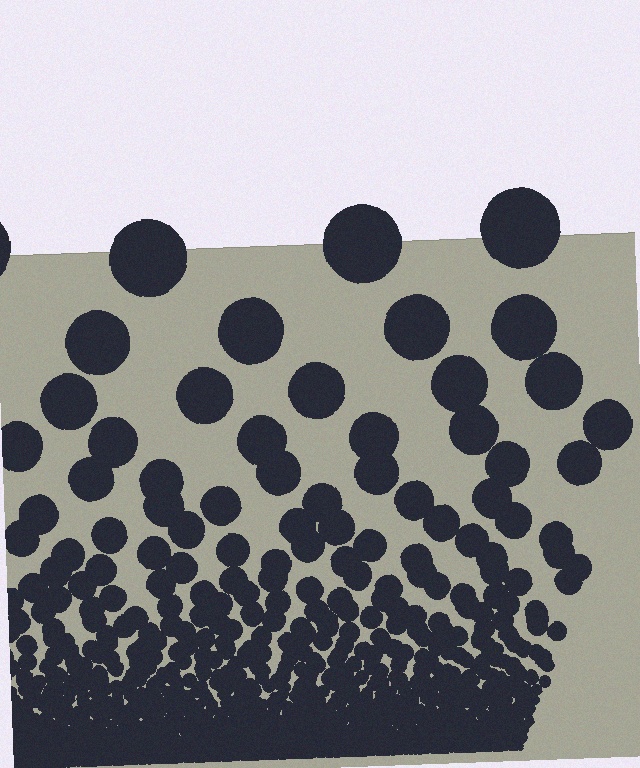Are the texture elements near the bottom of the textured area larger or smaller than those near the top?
Smaller. The gradient is inverted — elements near the bottom are smaller and denser.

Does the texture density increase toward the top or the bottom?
Density increases toward the bottom.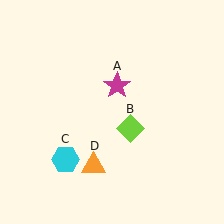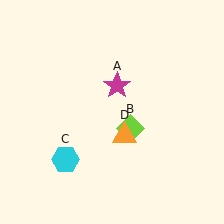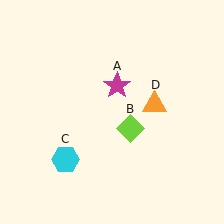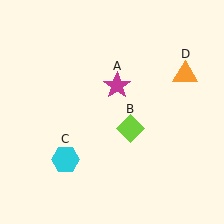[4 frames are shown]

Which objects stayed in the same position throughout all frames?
Magenta star (object A) and lime diamond (object B) and cyan hexagon (object C) remained stationary.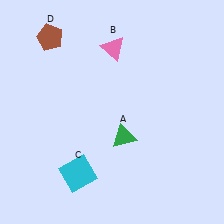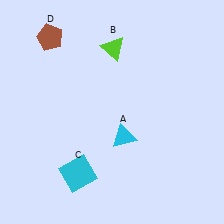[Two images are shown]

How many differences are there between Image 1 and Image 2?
There are 2 differences between the two images.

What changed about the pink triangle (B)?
In Image 1, B is pink. In Image 2, it changed to lime.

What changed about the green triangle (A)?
In Image 1, A is green. In Image 2, it changed to cyan.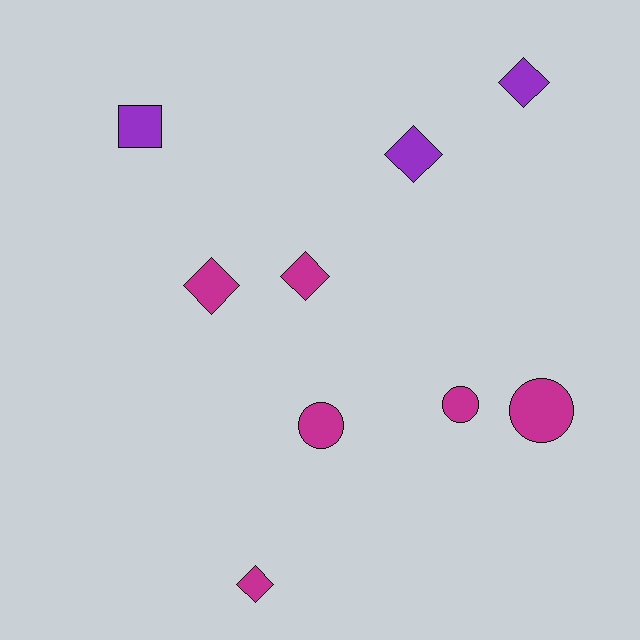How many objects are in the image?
There are 9 objects.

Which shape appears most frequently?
Diamond, with 5 objects.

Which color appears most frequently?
Magenta, with 6 objects.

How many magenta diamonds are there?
There are 3 magenta diamonds.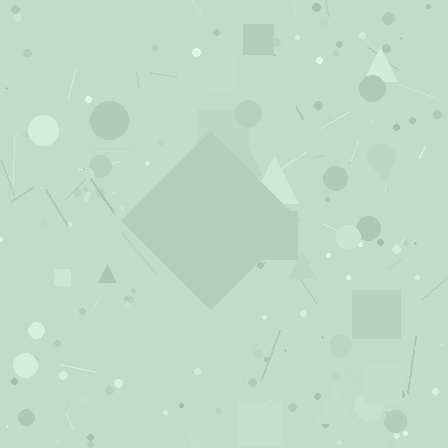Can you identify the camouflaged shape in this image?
The camouflaged shape is a diamond.